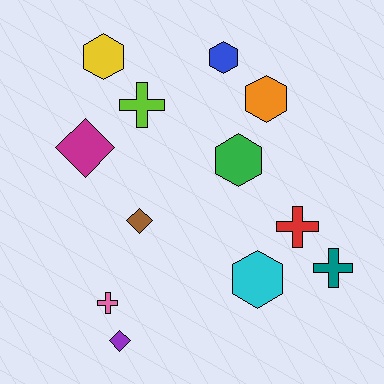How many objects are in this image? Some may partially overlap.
There are 12 objects.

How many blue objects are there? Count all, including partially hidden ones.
There is 1 blue object.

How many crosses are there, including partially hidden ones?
There are 4 crosses.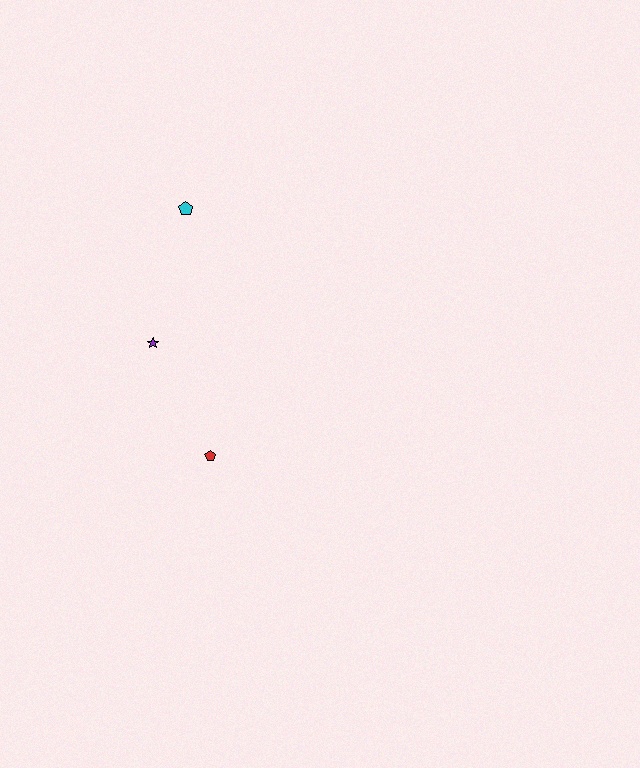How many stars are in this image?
There is 1 star.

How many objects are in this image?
There are 3 objects.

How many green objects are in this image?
There are no green objects.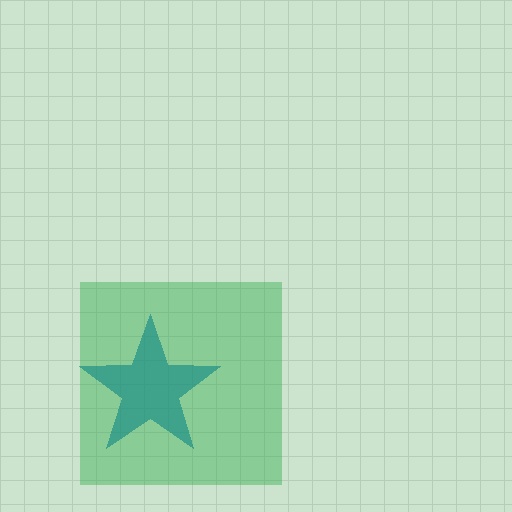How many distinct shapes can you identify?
There are 2 distinct shapes: a green square, a teal star.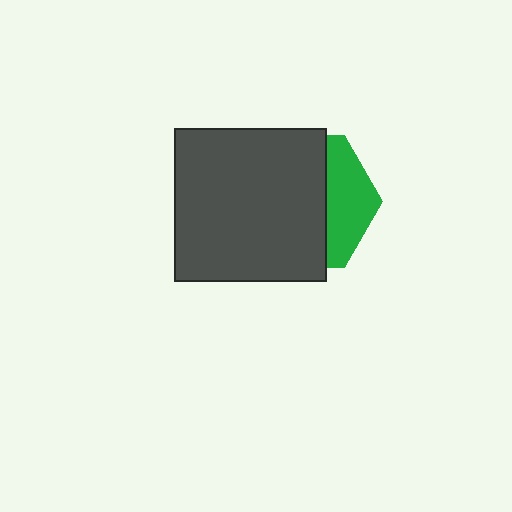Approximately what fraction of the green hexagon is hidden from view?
Roughly 68% of the green hexagon is hidden behind the dark gray square.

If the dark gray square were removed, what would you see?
You would see the complete green hexagon.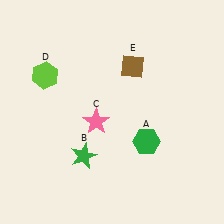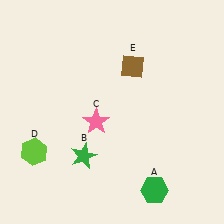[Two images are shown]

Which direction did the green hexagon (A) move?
The green hexagon (A) moved down.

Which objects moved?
The objects that moved are: the green hexagon (A), the lime hexagon (D).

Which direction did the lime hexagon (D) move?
The lime hexagon (D) moved down.